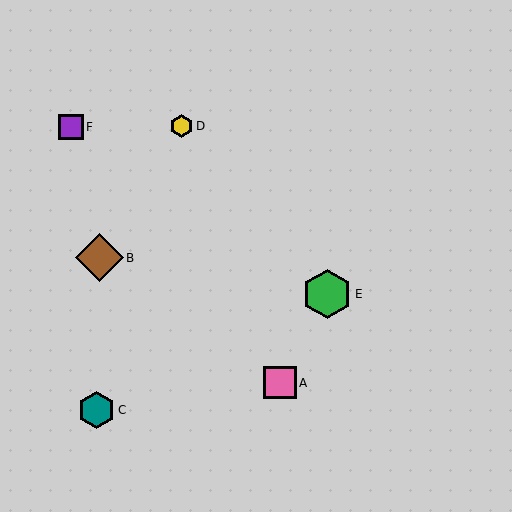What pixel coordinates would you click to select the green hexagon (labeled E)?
Click at (327, 294) to select the green hexagon E.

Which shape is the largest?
The green hexagon (labeled E) is the largest.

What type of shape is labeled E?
Shape E is a green hexagon.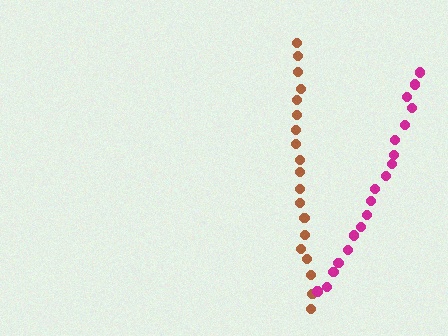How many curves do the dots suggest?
There are 2 distinct paths.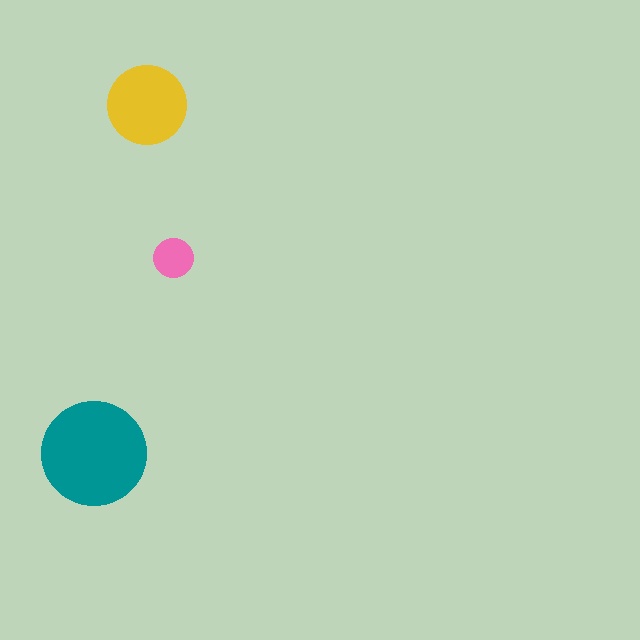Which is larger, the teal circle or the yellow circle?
The teal one.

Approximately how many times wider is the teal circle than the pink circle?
About 2.5 times wider.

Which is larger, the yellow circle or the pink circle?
The yellow one.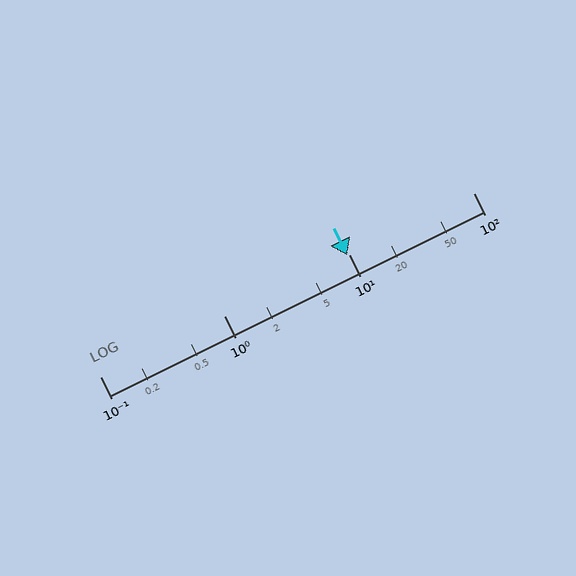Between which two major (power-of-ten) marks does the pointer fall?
The pointer is between 1 and 10.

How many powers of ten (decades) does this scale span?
The scale spans 3 decades, from 0.1 to 100.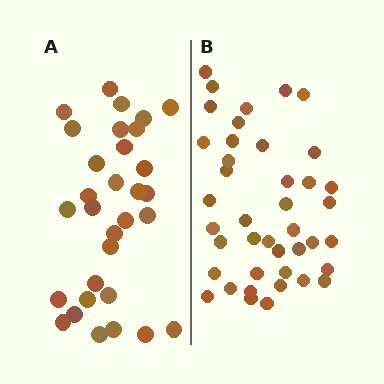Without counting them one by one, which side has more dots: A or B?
Region B (the right region) has more dots.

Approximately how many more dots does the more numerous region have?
Region B has roughly 10 or so more dots than region A.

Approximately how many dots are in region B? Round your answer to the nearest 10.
About 40 dots. (The exact count is 41, which rounds to 40.)